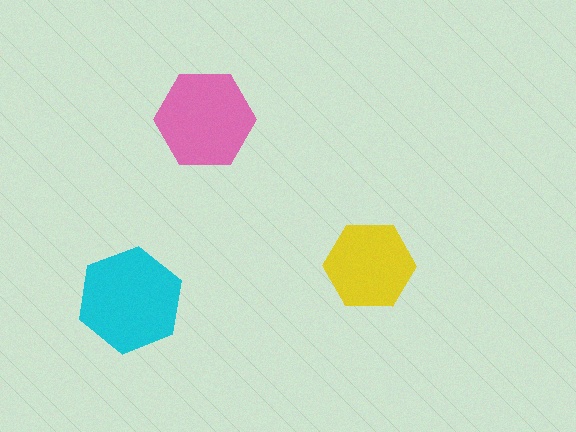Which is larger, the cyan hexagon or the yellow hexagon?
The cyan one.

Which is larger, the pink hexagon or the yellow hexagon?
The pink one.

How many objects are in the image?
There are 3 objects in the image.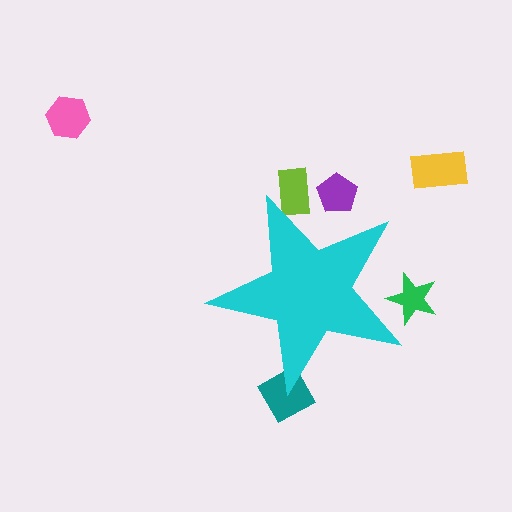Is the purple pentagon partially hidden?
Yes, the purple pentagon is partially hidden behind the cyan star.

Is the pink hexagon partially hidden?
No, the pink hexagon is fully visible.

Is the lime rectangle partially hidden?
Yes, the lime rectangle is partially hidden behind the cyan star.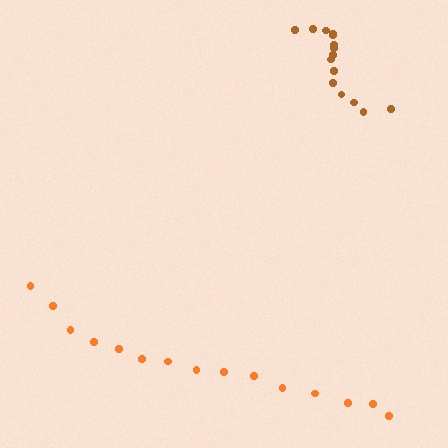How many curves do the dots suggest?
There are 2 distinct paths.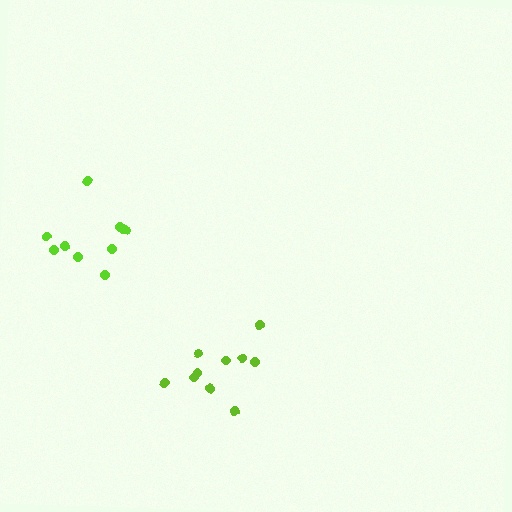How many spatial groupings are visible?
There are 2 spatial groupings.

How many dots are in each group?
Group 1: 10 dots, Group 2: 10 dots (20 total).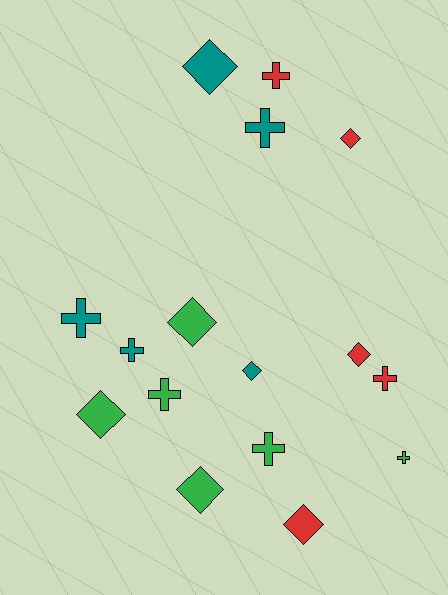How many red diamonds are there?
There are 3 red diamonds.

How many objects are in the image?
There are 16 objects.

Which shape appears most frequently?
Cross, with 8 objects.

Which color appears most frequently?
Green, with 6 objects.